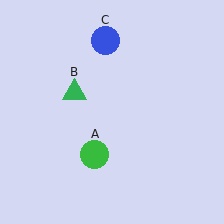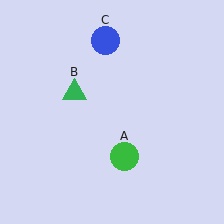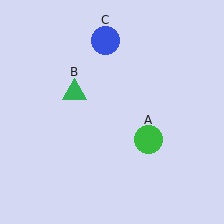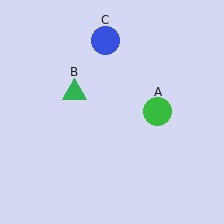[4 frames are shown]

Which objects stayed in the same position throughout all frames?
Green triangle (object B) and blue circle (object C) remained stationary.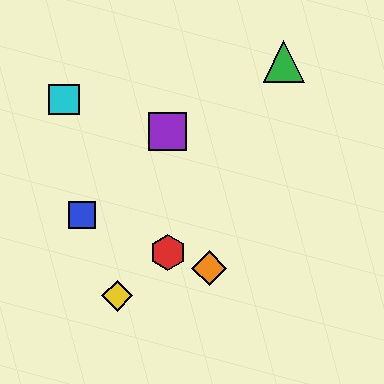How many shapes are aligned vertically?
2 shapes (the red hexagon, the purple square) are aligned vertically.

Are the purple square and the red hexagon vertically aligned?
Yes, both are at x≈168.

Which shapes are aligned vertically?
The red hexagon, the purple square are aligned vertically.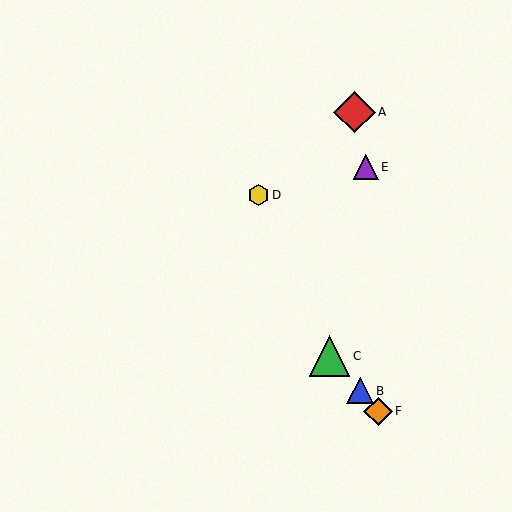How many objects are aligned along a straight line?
3 objects (B, C, F) are aligned along a straight line.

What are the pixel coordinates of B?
Object B is at (360, 391).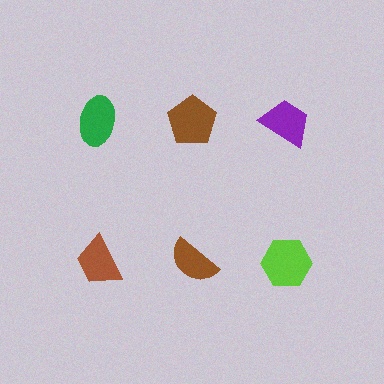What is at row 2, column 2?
A brown semicircle.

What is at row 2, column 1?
A brown trapezoid.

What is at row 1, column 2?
A brown pentagon.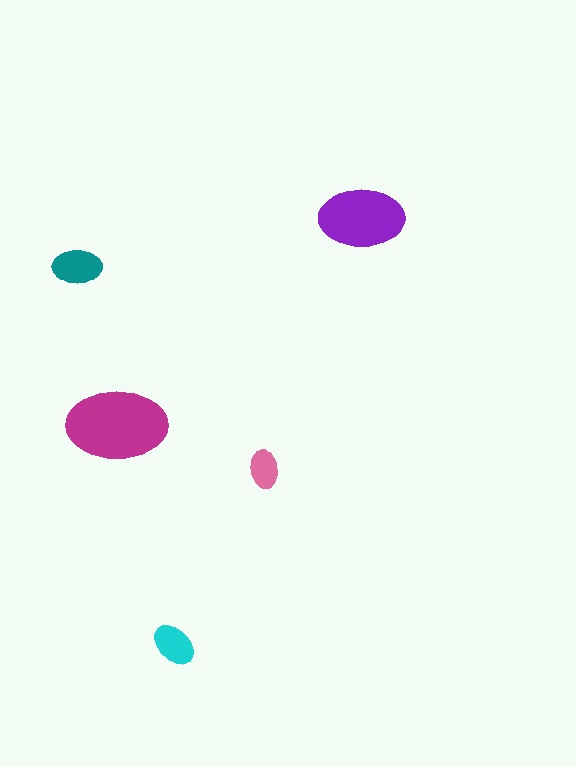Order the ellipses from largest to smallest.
the magenta one, the purple one, the teal one, the cyan one, the pink one.